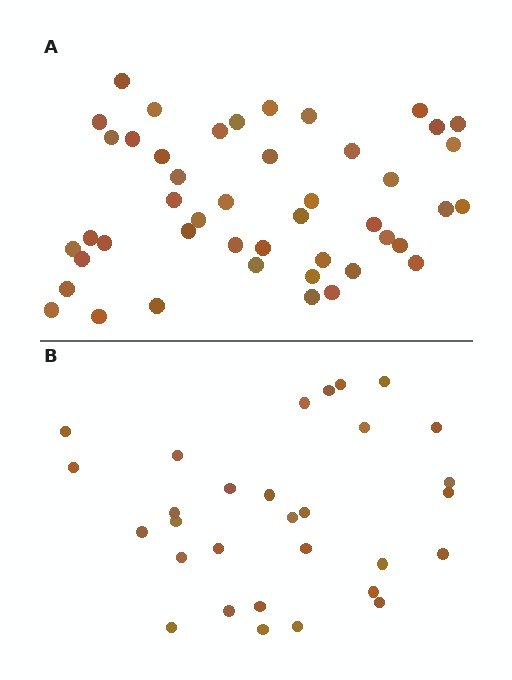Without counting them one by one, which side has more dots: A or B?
Region A (the top region) has more dots.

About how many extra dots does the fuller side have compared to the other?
Region A has approximately 15 more dots than region B.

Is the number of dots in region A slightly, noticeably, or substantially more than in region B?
Region A has substantially more. The ratio is roughly 1.5 to 1.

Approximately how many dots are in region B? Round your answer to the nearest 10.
About 30 dots.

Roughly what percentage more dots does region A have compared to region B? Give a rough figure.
About 55% more.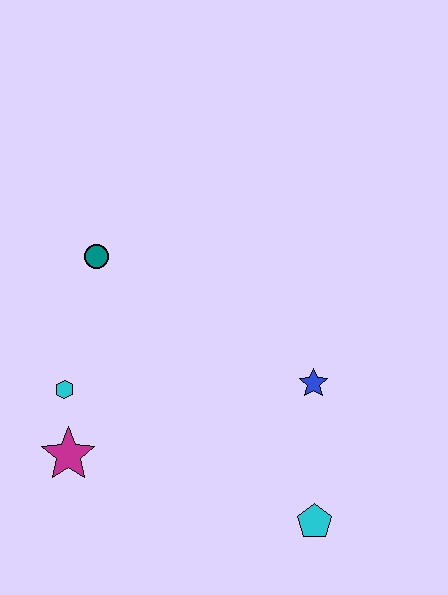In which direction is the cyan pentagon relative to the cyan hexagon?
The cyan pentagon is to the right of the cyan hexagon.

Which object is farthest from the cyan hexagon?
The cyan pentagon is farthest from the cyan hexagon.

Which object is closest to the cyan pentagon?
The blue star is closest to the cyan pentagon.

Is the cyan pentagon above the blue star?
No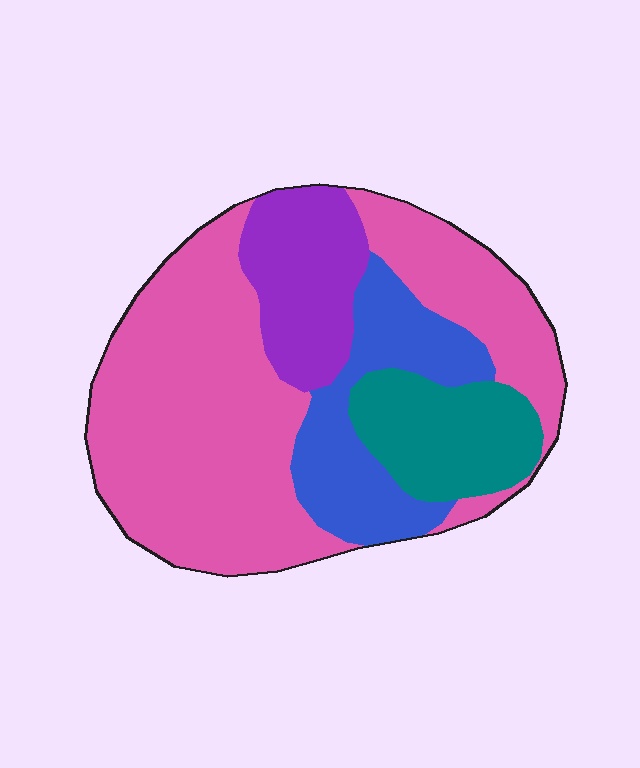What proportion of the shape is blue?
Blue takes up about one sixth (1/6) of the shape.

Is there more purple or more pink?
Pink.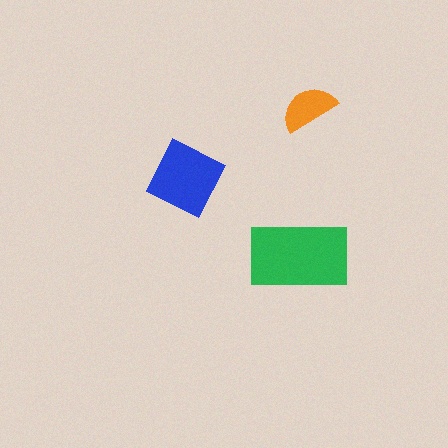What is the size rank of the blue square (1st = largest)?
2nd.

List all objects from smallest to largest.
The orange semicircle, the blue square, the green rectangle.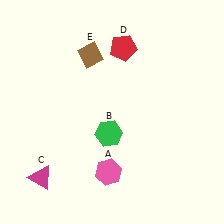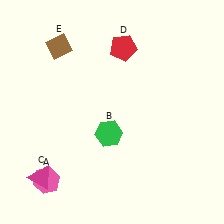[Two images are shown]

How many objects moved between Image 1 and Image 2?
2 objects moved between the two images.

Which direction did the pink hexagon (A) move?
The pink hexagon (A) moved left.